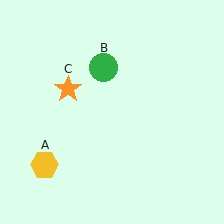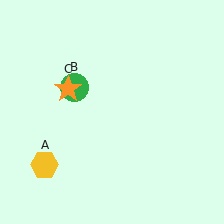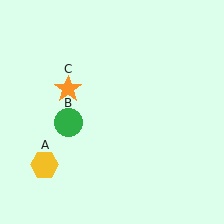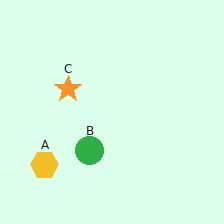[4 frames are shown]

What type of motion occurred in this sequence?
The green circle (object B) rotated counterclockwise around the center of the scene.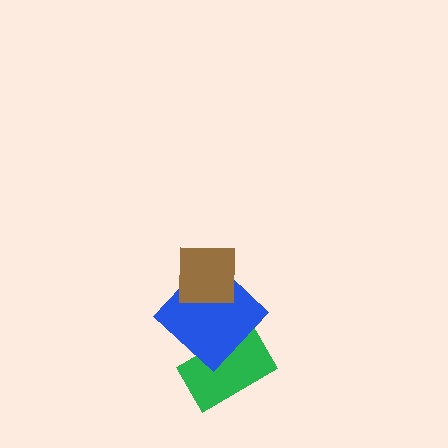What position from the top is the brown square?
The brown square is 1st from the top.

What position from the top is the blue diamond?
The blue diamond is 2nd from the top.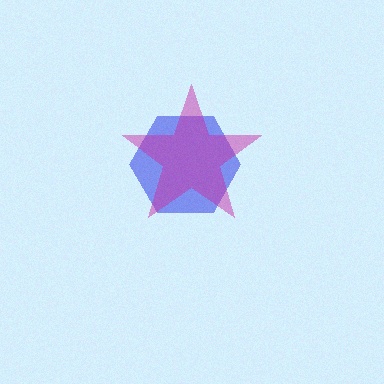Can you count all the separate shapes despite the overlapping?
Yes, there are 2 separate shapes.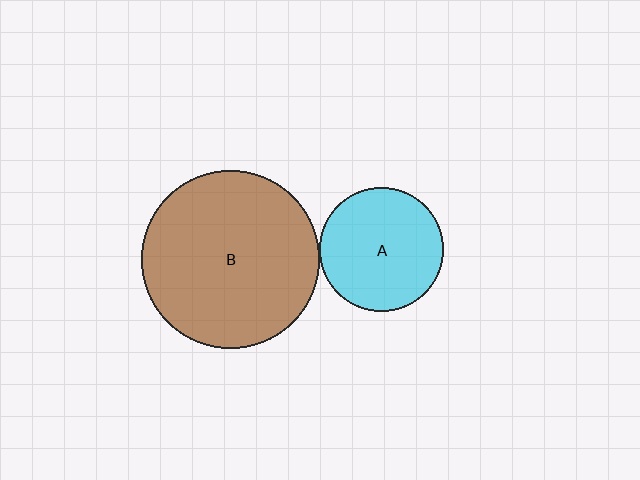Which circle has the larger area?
Circle B (brown).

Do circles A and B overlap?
Yes.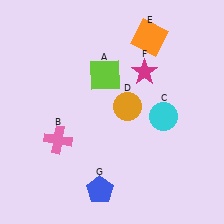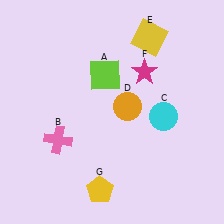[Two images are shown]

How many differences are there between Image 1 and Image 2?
There are 2 differences between the two images.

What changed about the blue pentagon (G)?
In Image 1, G is blue. In Image 2, it changed to yellow.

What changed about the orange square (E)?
In Image 1, E is orange. In Image 2, it changed to yellow.